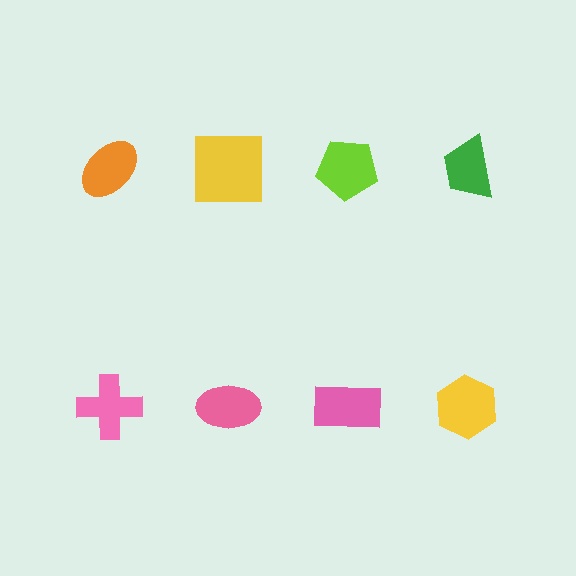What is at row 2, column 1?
A pink cross.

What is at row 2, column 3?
A pink rectangle.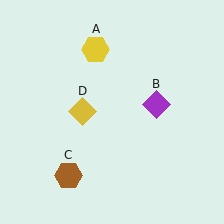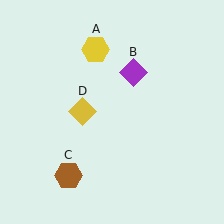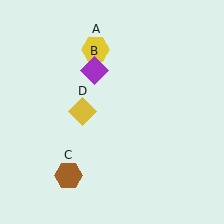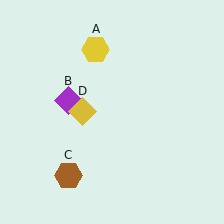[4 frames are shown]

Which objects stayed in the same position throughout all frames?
Yellow hexagon (object A) and brown hexagon (object C) and yellow diamond (object D) remained stationary.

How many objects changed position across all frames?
1 object changed position: purple diamond (object B).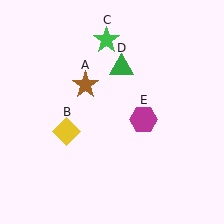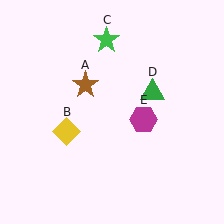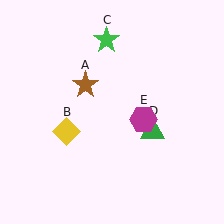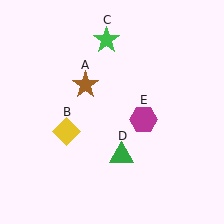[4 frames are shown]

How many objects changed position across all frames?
1 object changed position: green triangle (object D).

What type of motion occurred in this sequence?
The green triangle (object D) rotated clockwise around the center of the scene.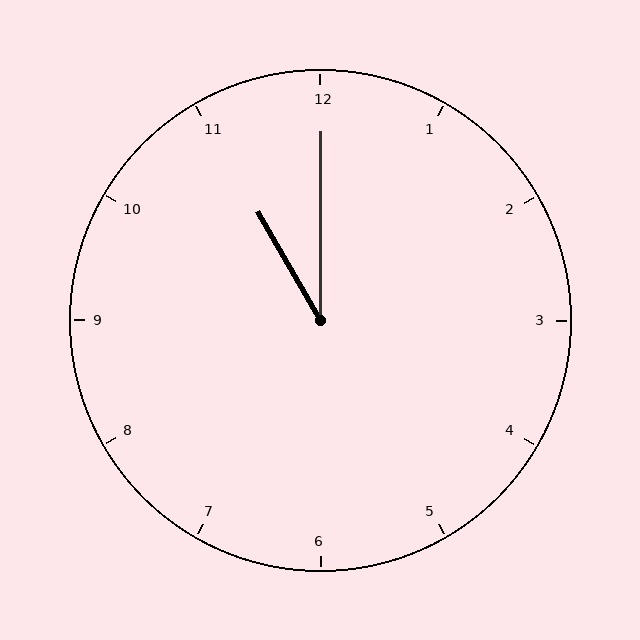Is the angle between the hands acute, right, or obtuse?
It is acute.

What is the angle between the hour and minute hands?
Approximately 30 degrees.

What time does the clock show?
11:00.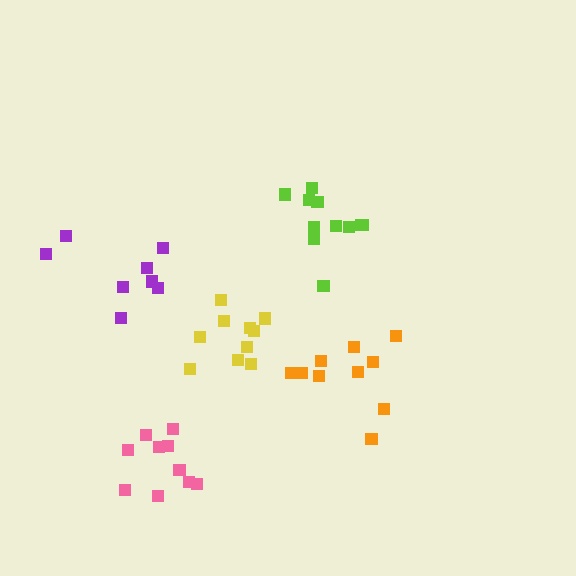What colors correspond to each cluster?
The clusters are colored: yellow, lime, purple, pink, orange.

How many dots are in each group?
Group 1: 10 dots, Group 2: 11 dots, Group 3: 8 dots, Group 4: 10 dots, Group 5: 10 dots (49 total).